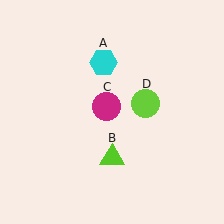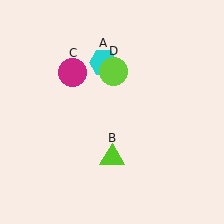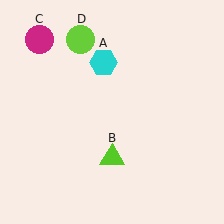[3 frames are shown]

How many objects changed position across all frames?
2 objects changed position: magenta circle (object C), lime circle (object D).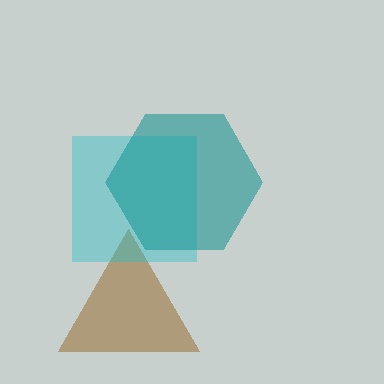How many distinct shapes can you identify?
There are 3 distinct shapes: a brown triangle, a cyan square, a teal hexagon.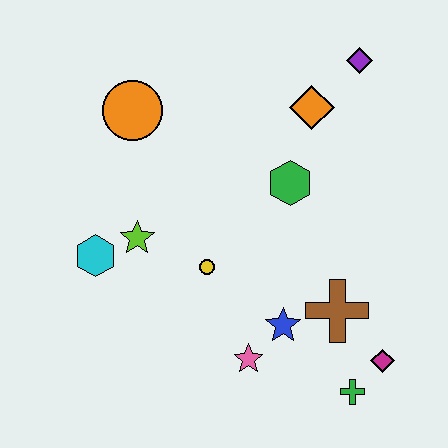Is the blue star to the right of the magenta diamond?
No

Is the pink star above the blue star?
No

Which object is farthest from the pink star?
The purple diamond is farthest from the pink star.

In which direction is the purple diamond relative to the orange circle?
The purple diamond is to the right of the orange circle.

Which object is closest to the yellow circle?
The lime star is closest to the yellow circle.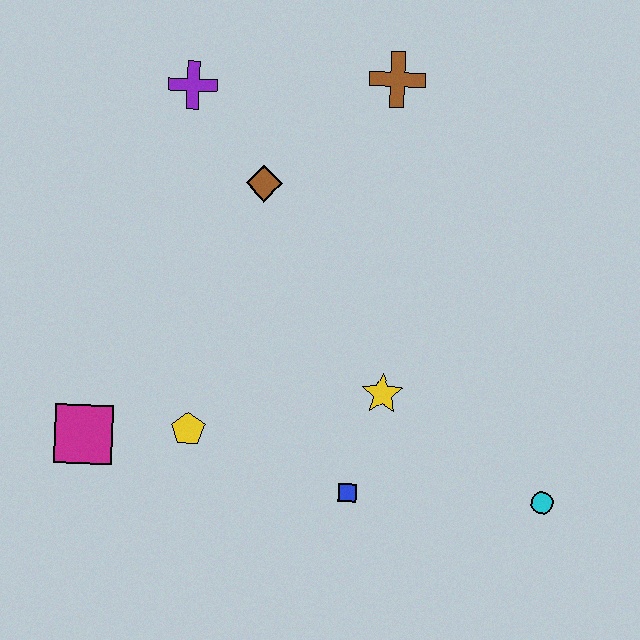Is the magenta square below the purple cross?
Yes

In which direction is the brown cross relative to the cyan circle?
The brown cross is above the cyan circle.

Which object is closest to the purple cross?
The brown diamond is closest to the purple cross.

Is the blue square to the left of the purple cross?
No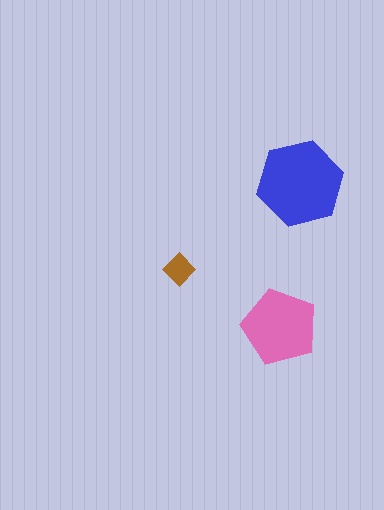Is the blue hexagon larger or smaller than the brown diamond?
Larger.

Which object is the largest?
The blue hexagon.